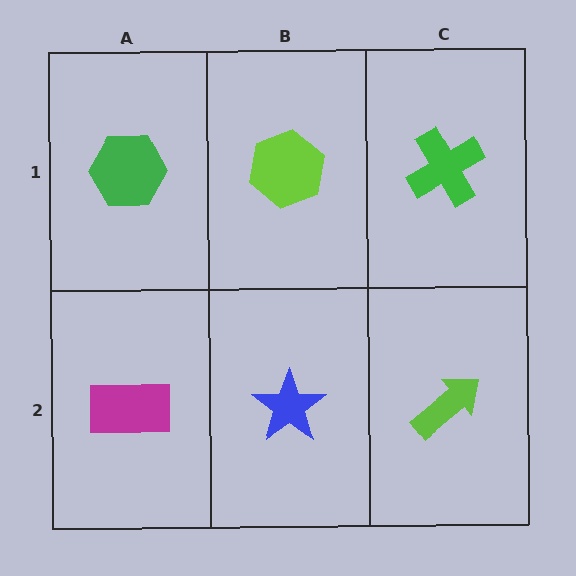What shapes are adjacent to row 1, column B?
A blue star (row 2, column B), a green hexagon (row 1, column A), a green cross (row 1, column C).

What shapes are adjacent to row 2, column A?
A green hexagon (row 1, column A), a blue star (row 2, column B).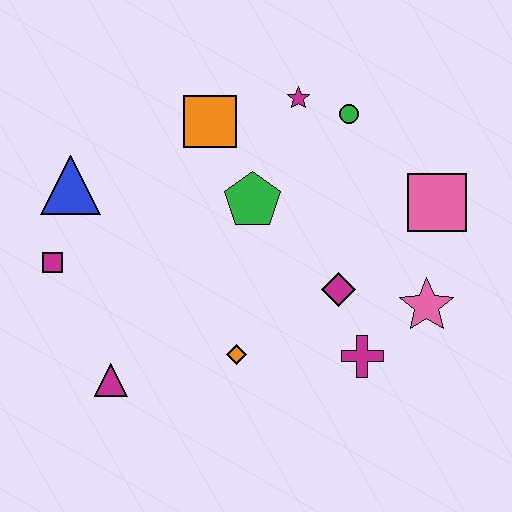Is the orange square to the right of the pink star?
No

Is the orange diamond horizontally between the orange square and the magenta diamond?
Yes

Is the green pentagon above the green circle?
No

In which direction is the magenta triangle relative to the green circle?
The magenta triangle is below the green circle.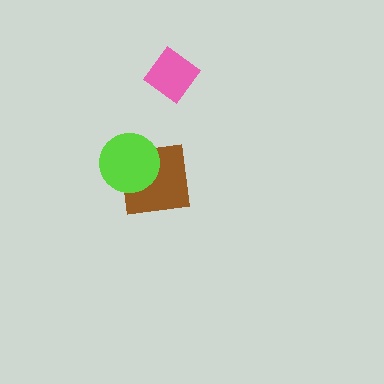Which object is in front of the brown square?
The lime circle is in front of the brown square.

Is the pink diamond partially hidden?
No, no other shape covers it.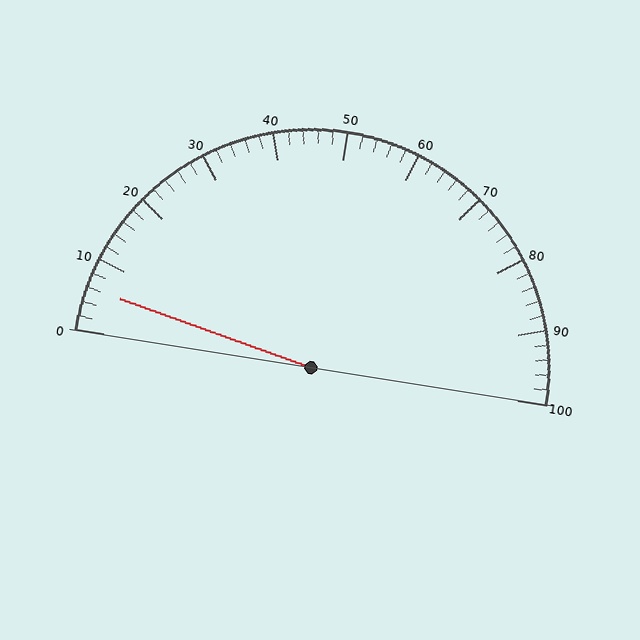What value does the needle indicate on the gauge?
The needle indicates approximately 6.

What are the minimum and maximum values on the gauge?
The gauge ranges from 0 to 100.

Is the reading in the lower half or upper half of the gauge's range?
The reading is in the lower half of the range (0 to 100).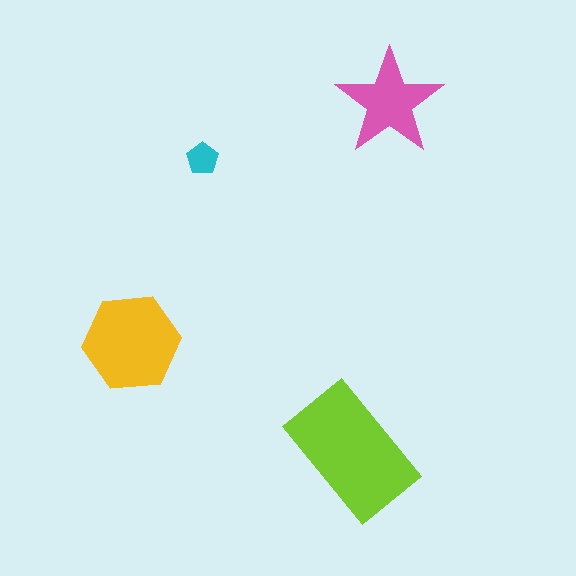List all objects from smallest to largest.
The cyan pentagon, the pink star, the yellow hexagon, the lime rectangle.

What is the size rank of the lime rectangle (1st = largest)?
1st.